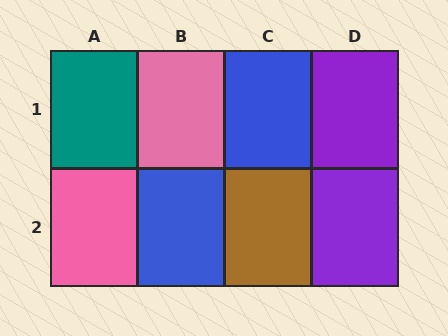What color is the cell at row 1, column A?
Teal.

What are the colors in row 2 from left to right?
Pink, blue, brown, purple.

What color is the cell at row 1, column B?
Pink.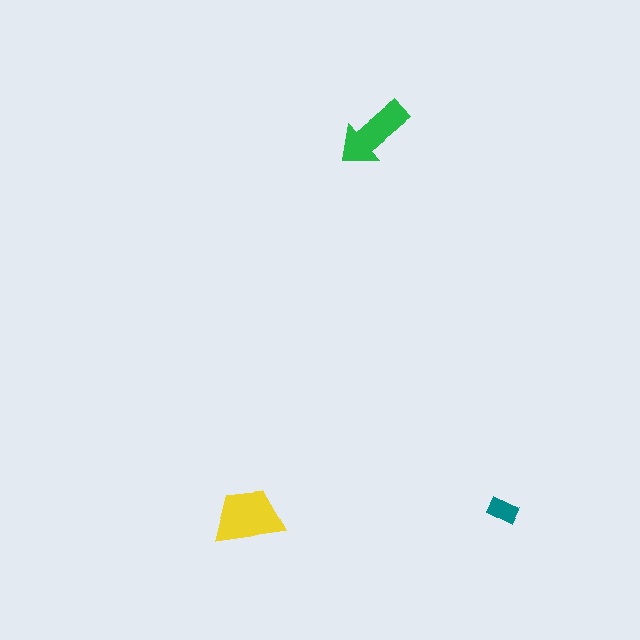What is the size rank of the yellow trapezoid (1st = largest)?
1st.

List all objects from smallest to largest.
The teal rectangle, the green arrow, the yellow trapezoid.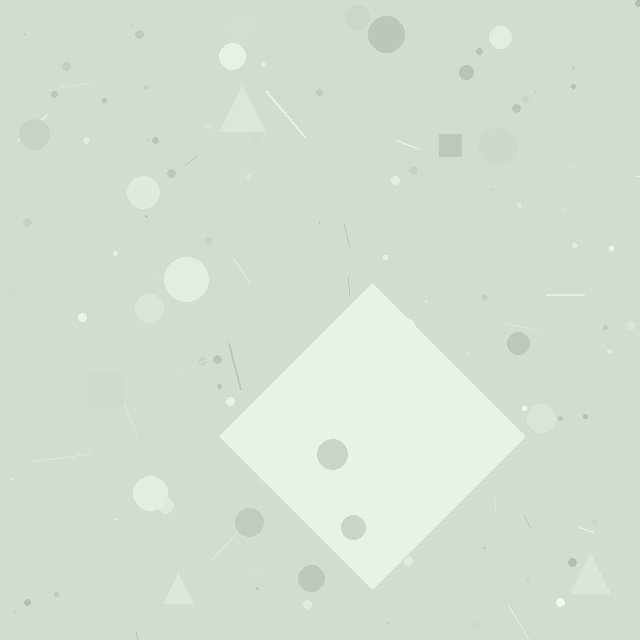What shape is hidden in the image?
A diamond is hidden in the image.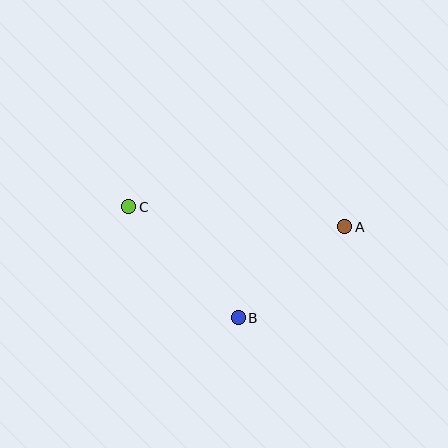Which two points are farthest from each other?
Points A and C are farthest from each other.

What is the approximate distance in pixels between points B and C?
The distance between B and C is approximately 156 pixels.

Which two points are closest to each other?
Points A and B are closest to each other.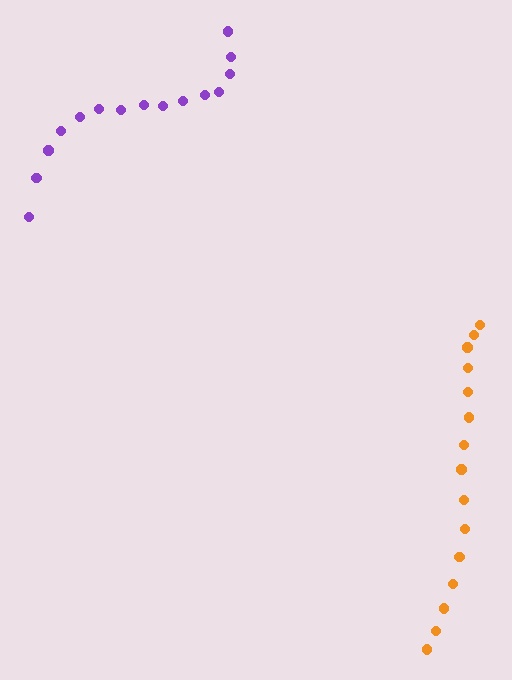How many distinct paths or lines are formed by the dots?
There are 2 distinct paths.